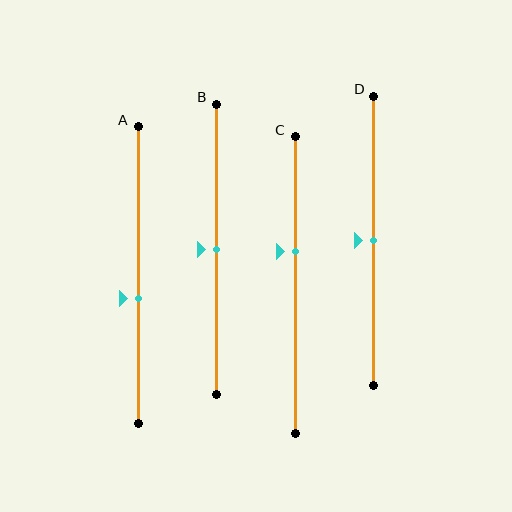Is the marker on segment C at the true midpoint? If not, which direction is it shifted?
No, the marker on segment C is shifted upward by about 11% of the segment length.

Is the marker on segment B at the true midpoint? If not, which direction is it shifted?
Yes, the marker on segment B is at the true midpoint.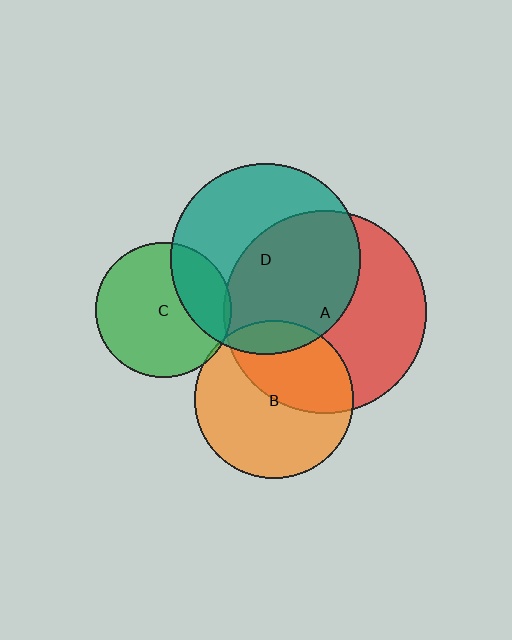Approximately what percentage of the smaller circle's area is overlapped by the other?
Approximately 40%.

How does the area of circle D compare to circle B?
Approximately 1.4 times.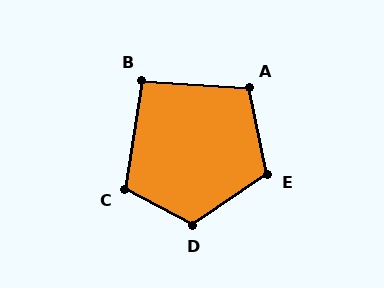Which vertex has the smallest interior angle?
B, at approximately 95 degrees.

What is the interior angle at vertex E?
Approximately 113 degrees (obtuse).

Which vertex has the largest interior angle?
D, at approximately 118 degrees.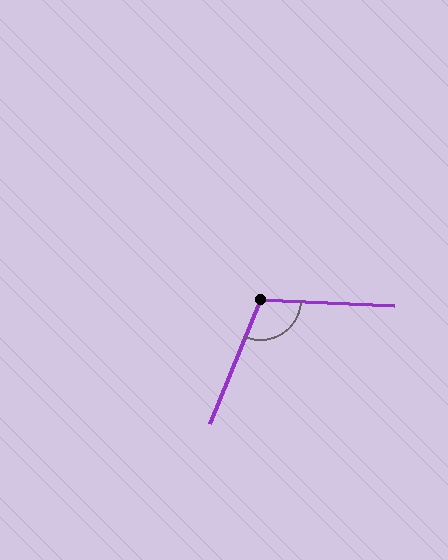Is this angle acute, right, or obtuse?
It is obtuse.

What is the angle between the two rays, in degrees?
Approximately 109 degrees.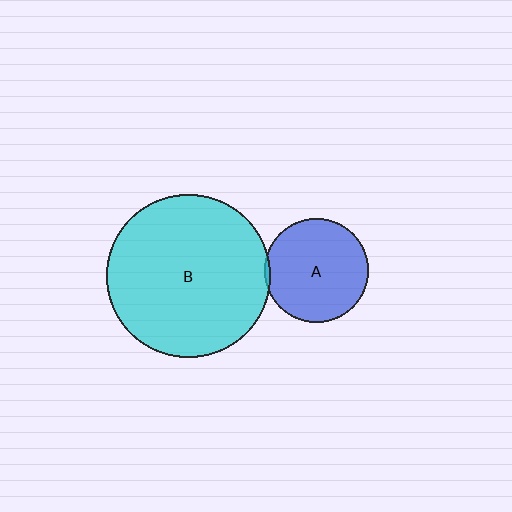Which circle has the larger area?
Circle B (cyan).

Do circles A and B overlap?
Yes.